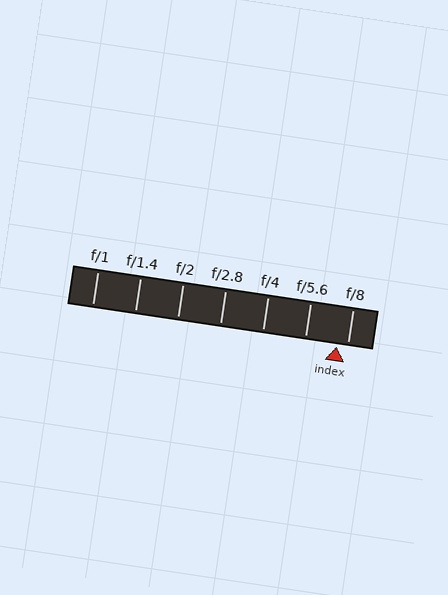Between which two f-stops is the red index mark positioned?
The index mark is between f/5.6 and f/8.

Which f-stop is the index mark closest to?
The index mark is closest to f/8.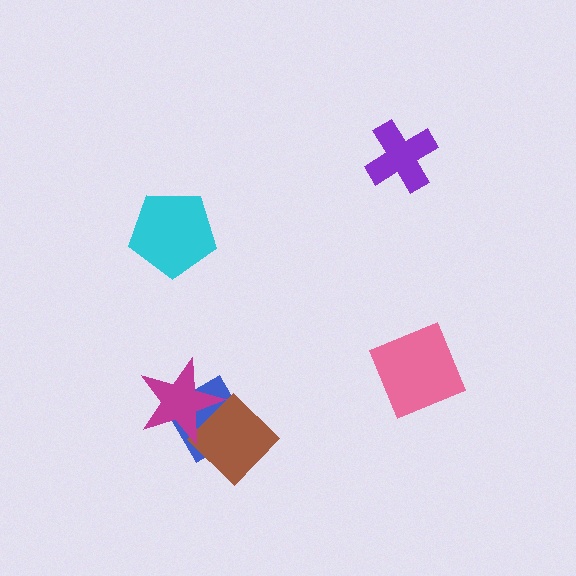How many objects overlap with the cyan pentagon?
0 objects overlap with the cyan pentagon.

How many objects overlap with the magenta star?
2 objects overlap with the magenta star.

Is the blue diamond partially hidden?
Yes, it is partially covered by another shape.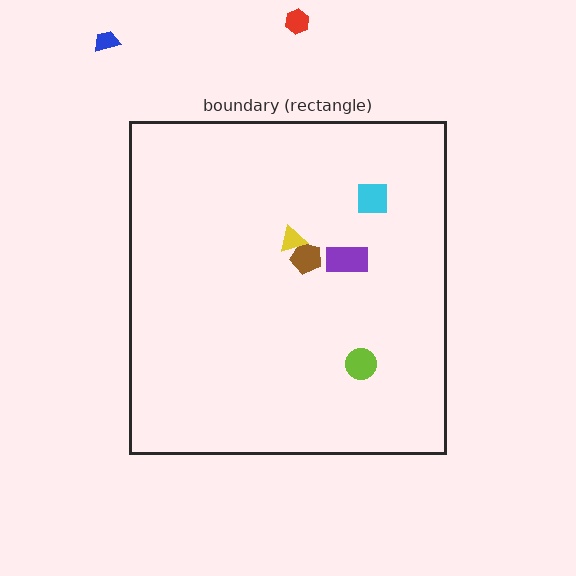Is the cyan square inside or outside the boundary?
Inside.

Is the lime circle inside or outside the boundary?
Inside.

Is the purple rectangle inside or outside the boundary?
Inside.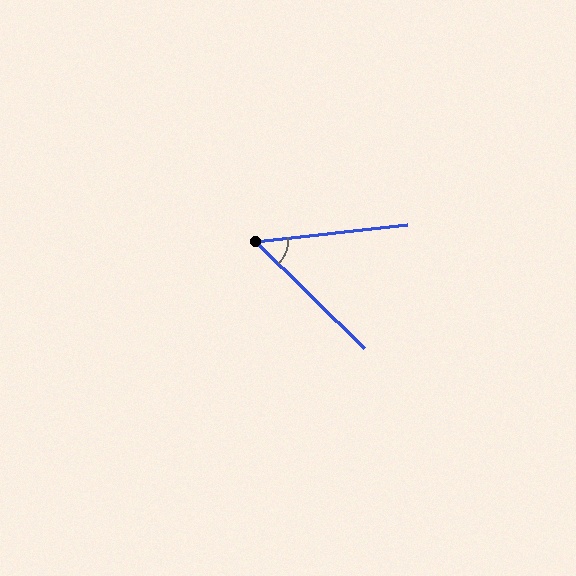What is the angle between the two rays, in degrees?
Approximately 51 degrees.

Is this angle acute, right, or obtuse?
It is acute.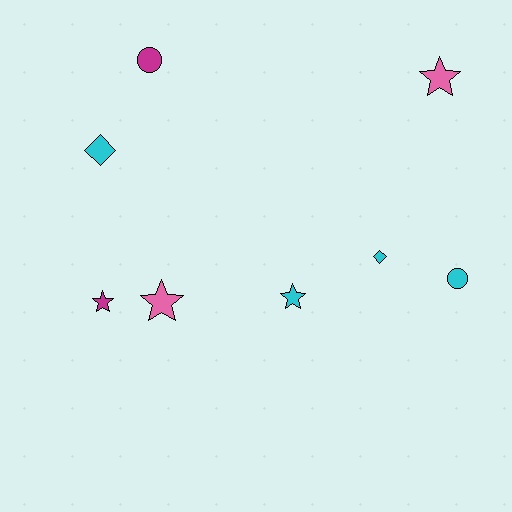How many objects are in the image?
There are 8 objects.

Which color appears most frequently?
Cyan, with 4 objects.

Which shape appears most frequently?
Star, with 4 objects.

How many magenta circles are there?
There is 1 magenta circle.